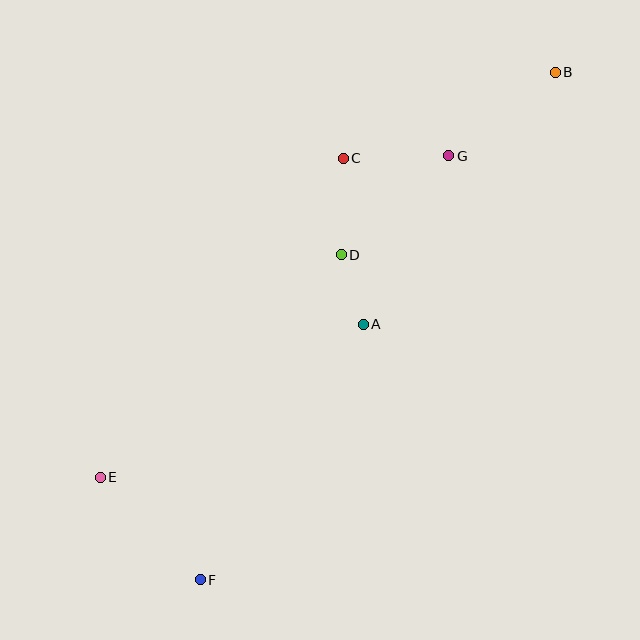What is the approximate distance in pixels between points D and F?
The distance between D and F is approximately 354 pixels.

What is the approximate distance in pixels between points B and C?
The distance between B and C is approximately 229 pixels.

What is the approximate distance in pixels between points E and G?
The distance between E and G is approximately 474 pixels.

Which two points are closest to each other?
Points A and D are closest to each other.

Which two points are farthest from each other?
Points B and F are farthest from each other.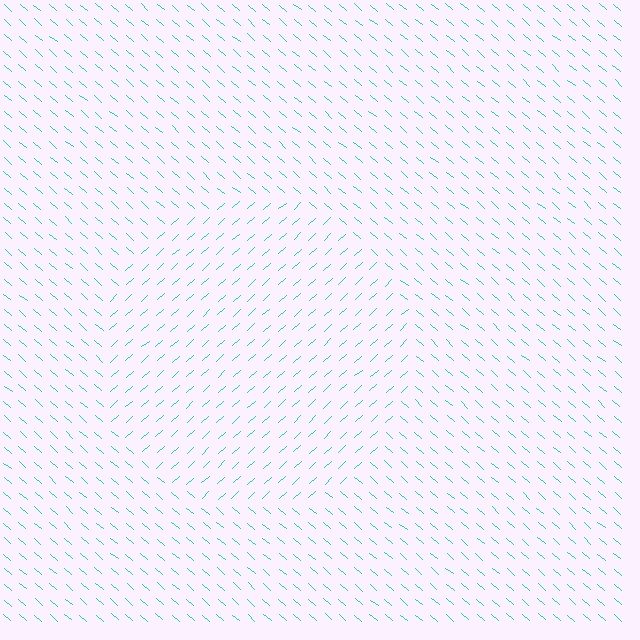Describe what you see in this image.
The image is filled with small cyan line segments. A circle region in the image has lines oriented differently from the surrounding lines, creating a visible texture boundary.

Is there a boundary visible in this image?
Yes, there is a texture boundary formed by a change in line orientation.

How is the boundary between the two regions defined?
The boundary is defined purely by a change in line orientation (approximately 83 degrees difference). All lines are the same color and thickness.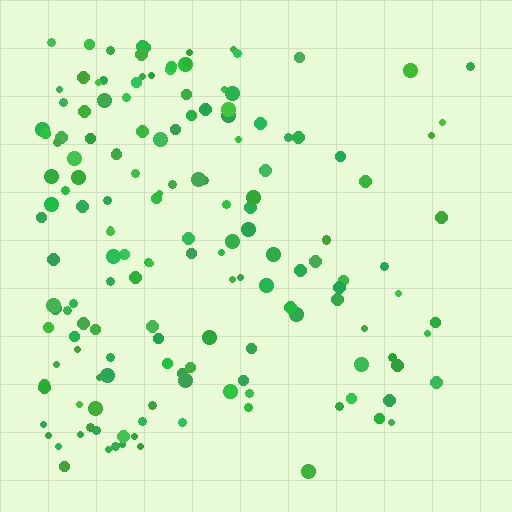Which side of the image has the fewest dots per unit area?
The right.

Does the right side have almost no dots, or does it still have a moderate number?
Still a moderate number, just noticeably fewer than the left.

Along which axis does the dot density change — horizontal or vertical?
Horizontal.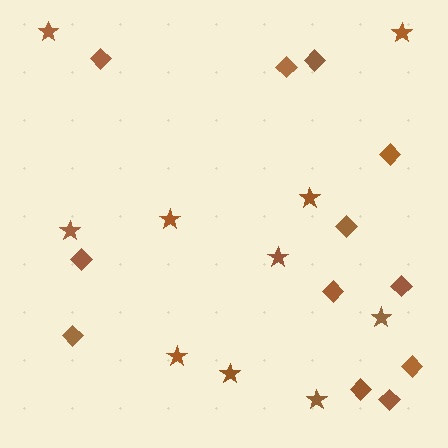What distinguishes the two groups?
There are 2 groups: one group of stars (10) and one group of diamonds (12).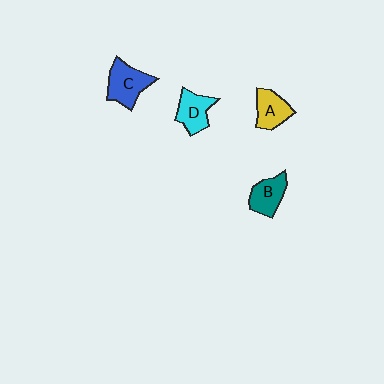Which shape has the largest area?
Shape C (blue).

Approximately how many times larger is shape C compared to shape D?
Approximately 1.2 times.